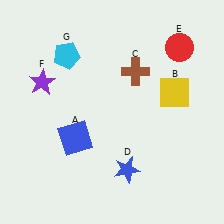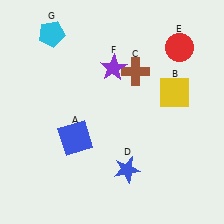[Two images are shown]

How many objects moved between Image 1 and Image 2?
2 objects moved between the two images.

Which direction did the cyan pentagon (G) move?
The cyan pentagon (G) moved up.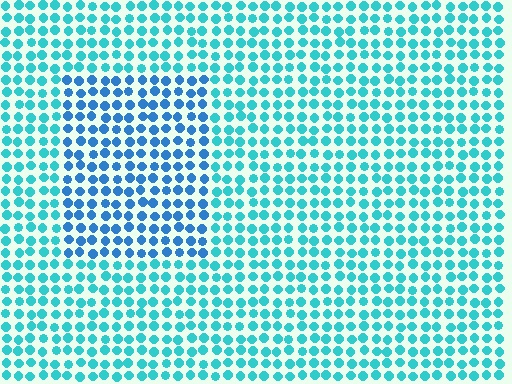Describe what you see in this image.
The image is filled with small cyan elements in a uniform arrangement. A rectangle-shaped region is visible where the elements are tinted to a slightly different hue, forming a subtle color boundary.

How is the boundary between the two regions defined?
The boundary is defined purely by a slight shift in hue (about 30 degrees). Spacing, size, and orientation are identical on both sides.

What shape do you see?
I see a rectangle.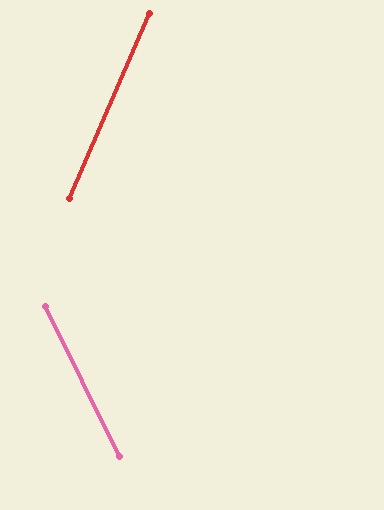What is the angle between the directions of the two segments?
Approximately 50 degrees.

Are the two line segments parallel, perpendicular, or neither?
Neither parallel nor perpendicular — they differ by about 50°.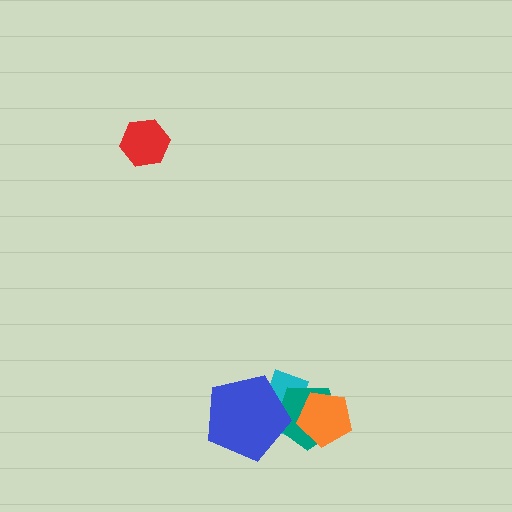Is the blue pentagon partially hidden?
No, no other shape covers it.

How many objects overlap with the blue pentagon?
2 objects overlap with the blue pentagon.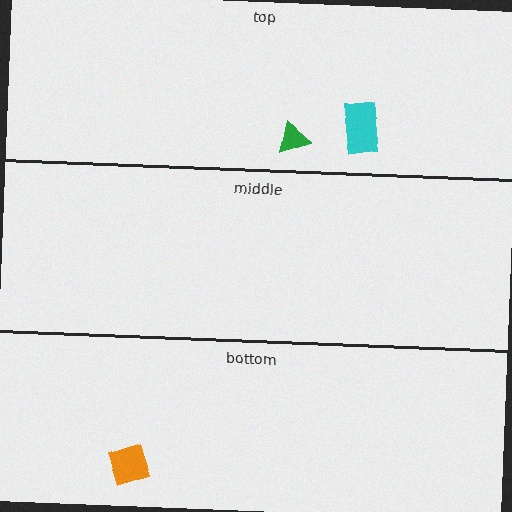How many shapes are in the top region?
2.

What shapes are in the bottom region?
The orange diamond.